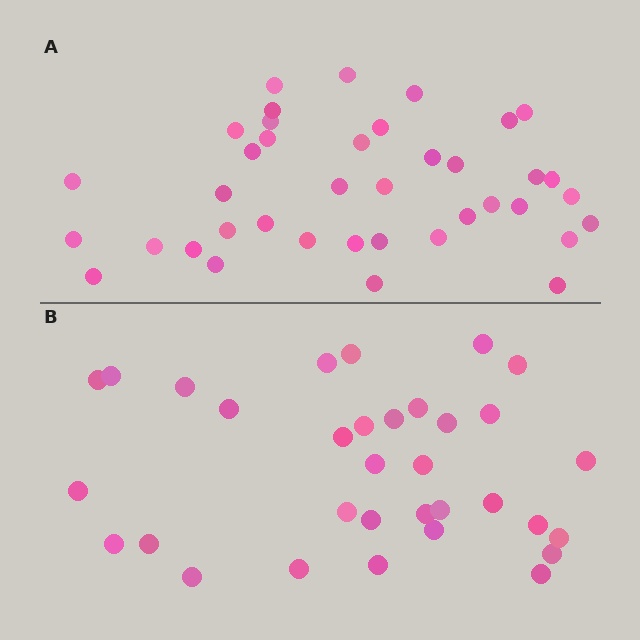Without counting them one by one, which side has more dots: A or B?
Region A (the top region) has more dots.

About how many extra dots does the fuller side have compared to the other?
Region A has about 6 more dots than region B.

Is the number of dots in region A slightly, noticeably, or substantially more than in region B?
Region A has only slightly more — the two regions are fairly close. The ratio is roughly 1.2 to 1.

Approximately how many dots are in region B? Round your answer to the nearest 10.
About 30 dots. (The exact count is 33, which rounds to 30.)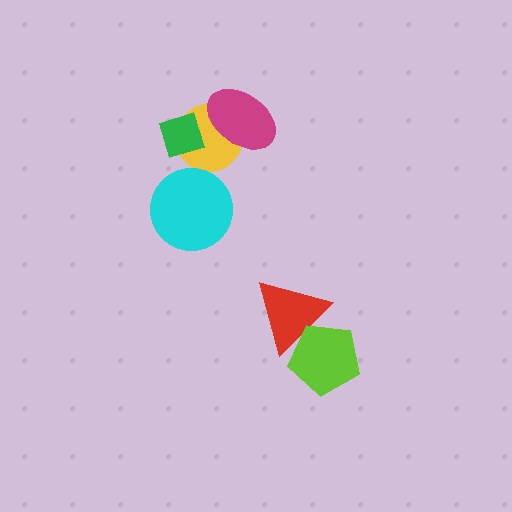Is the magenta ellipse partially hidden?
No, no other shape covers it.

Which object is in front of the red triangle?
The lime pentagon is in front of the red triangle.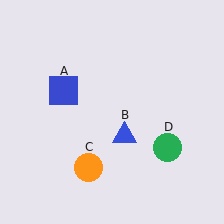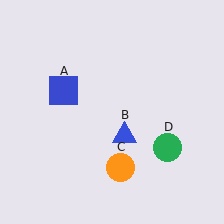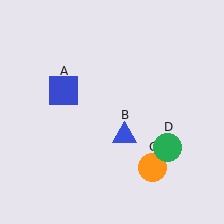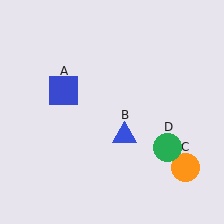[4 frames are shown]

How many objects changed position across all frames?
1 object changed position: orange circle (object C).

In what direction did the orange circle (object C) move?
The orange circle (object C) moved right.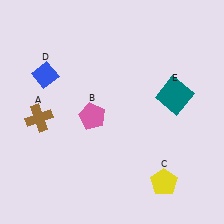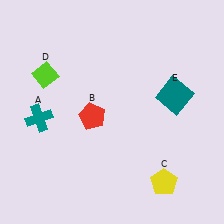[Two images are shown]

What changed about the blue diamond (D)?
In Image 1, D is blue. In Image 2, it changed to lime.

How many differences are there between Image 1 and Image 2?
There are 3 differences between the two images.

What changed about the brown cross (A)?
In Image 1, A is brown. In Image 2, it changed to teal.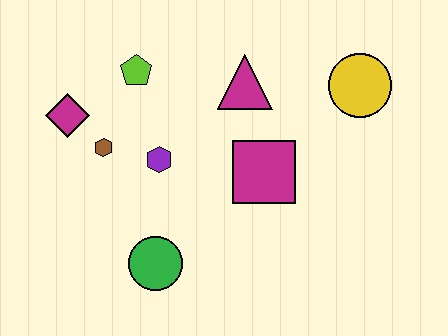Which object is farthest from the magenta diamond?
The yellow circle is farthest from the magenta diamond.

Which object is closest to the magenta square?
The magenta triangle is closest to the magenta square.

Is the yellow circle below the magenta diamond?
No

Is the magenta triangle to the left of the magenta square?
Yes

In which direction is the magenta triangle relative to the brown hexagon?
The magenta triangle is to the right of the brown hexagon.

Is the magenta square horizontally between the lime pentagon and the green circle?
No